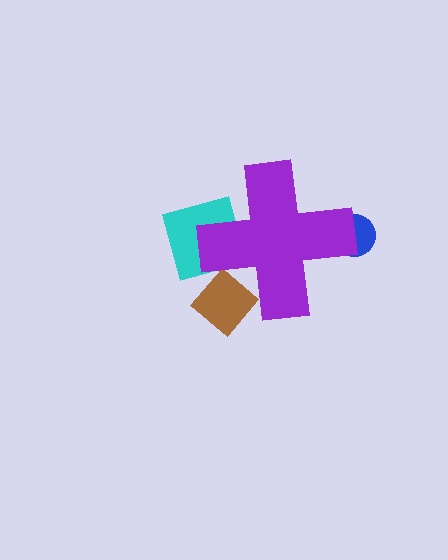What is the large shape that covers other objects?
A purple cross.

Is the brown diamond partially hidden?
Yes, the brown diamond is partially hidden behind the purple cross.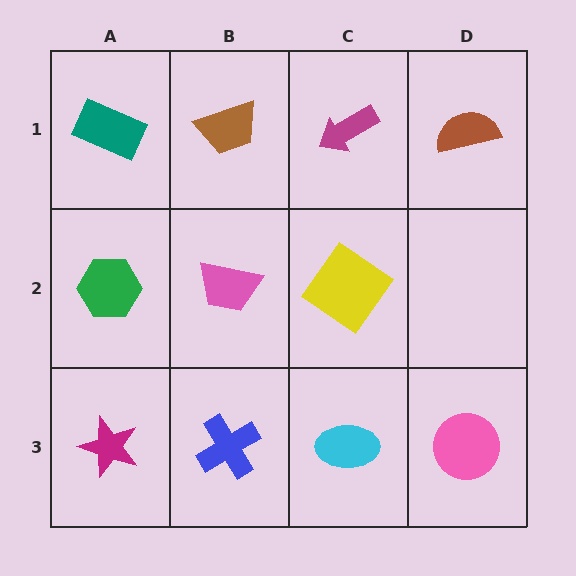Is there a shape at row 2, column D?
No, that cell is empty.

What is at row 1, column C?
A magenta arrow.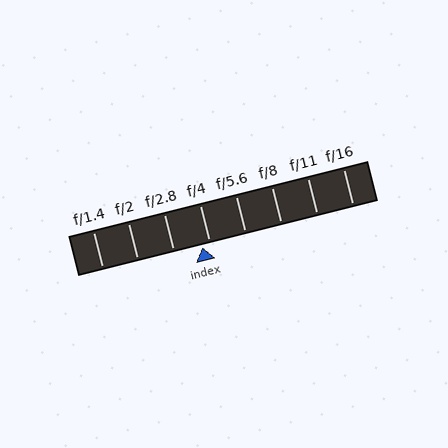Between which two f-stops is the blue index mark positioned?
The index mark is between f/2.8 and f/4.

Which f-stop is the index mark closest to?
The index mark is closest to f/4.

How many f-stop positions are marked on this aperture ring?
There are 8 f-stop positions marked.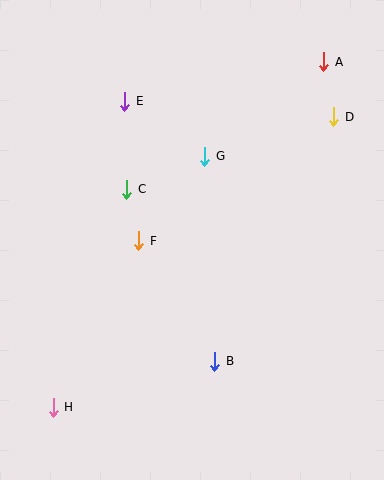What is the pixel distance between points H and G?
The distance between H and G is 293 pixels.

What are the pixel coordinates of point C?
Point C is at (127, 189).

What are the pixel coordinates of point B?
Point B is at (215, 361).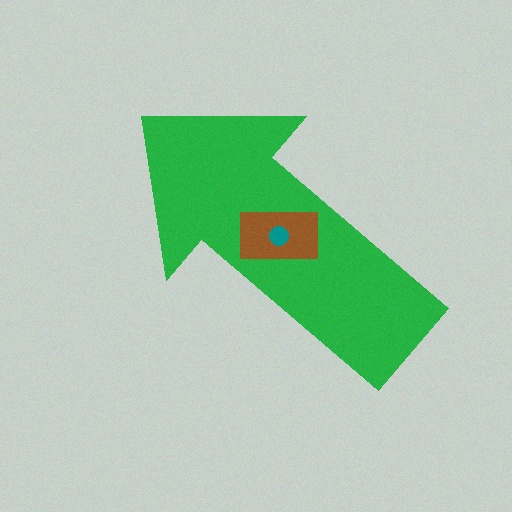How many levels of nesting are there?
3.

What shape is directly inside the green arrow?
The brown rectangle.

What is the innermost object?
The teal circle.